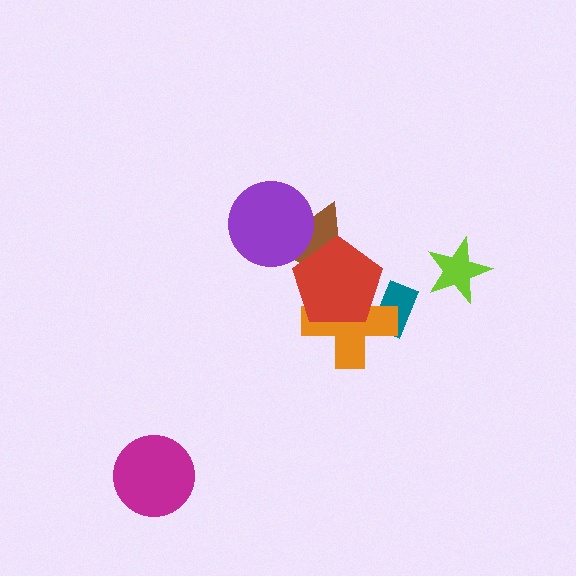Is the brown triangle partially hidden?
Yes, it is partially covered by another shape.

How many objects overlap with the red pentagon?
3 objects overlap with the red pentagon.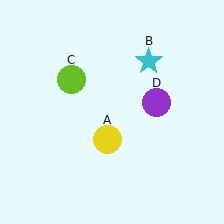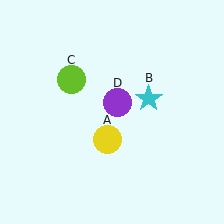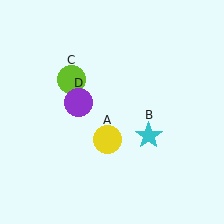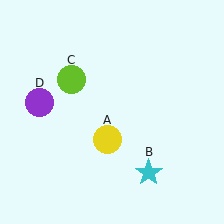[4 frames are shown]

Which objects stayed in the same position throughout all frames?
Yellow circle (object A) and lime circle (object C) remained stationary.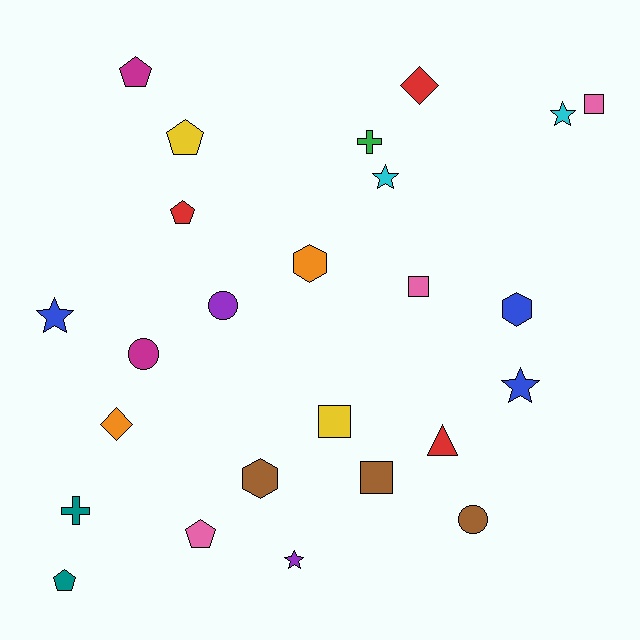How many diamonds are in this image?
There are 2 diamonds.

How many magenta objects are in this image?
There are 2 magenta objects.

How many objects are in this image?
There are 25 objects.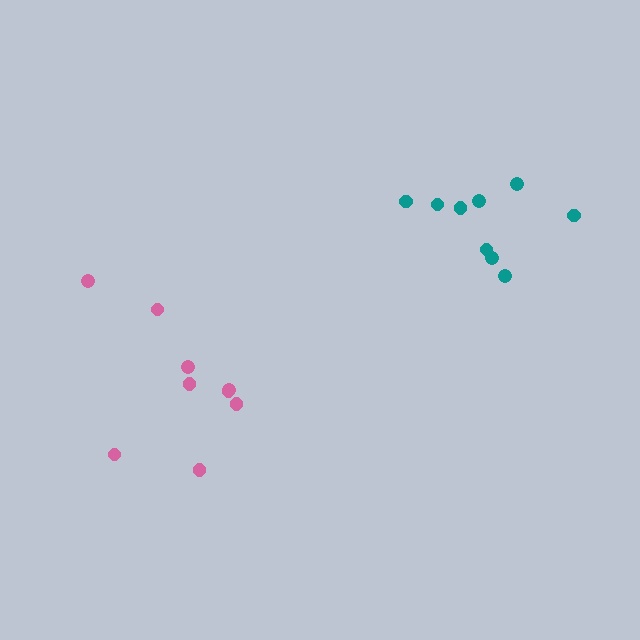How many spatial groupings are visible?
There are 2 spatial groupings.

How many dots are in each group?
Group 1: 9 dots, Group 2: 9 dots (18 total).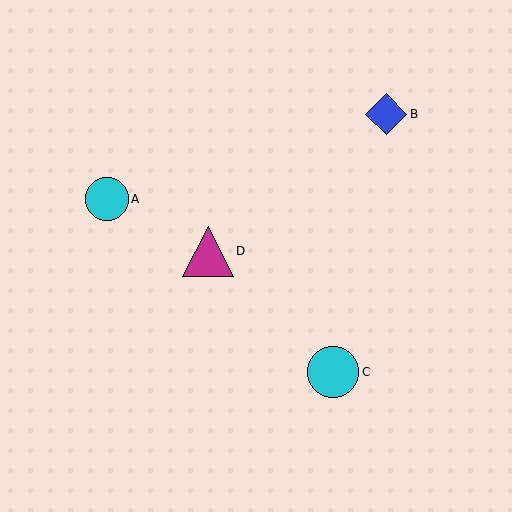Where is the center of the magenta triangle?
The center of the magenta triangle is at (208, 251).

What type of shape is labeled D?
Shape D is a magenta triangle.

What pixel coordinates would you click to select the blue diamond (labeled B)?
Click at (386, 114) to select the blue diamond B.